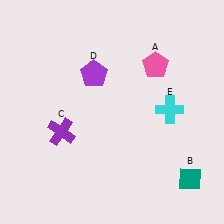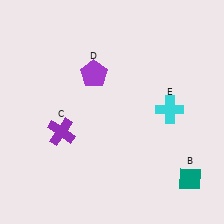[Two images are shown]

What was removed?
The pink pentagon (A) was removed in Image 2.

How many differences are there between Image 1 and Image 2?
There is 1 difference between the two images.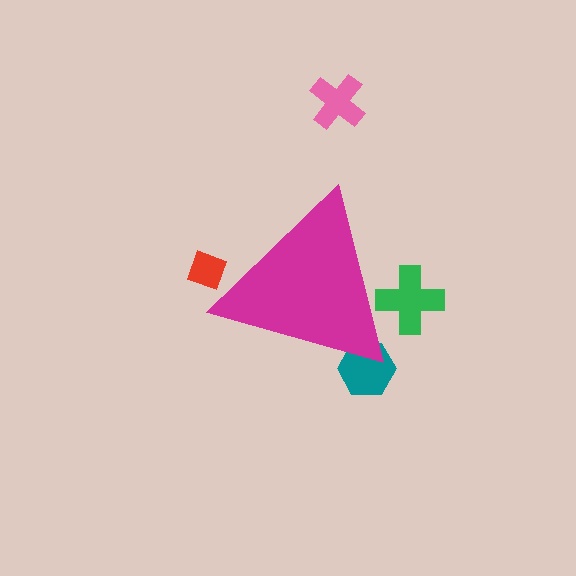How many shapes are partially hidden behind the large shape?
3 shapes are partially hidden.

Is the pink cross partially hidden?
No, the pink cross is fully visible.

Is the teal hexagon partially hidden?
Yes, the teal hexagon is partially hidden behind the magenta triangle.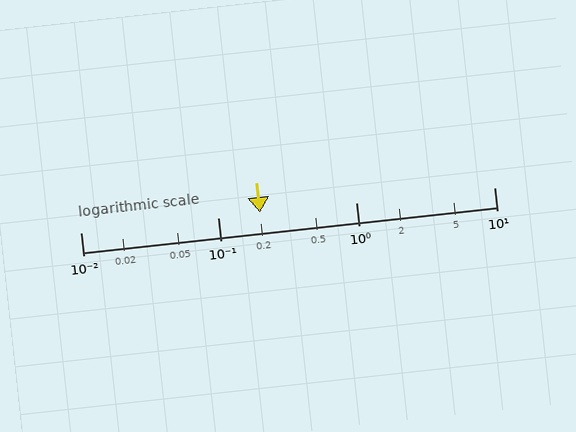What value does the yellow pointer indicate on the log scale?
The pointer indicates approximately 0.2.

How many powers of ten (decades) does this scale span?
The scale spans 3 decades, from 0.01 to 10.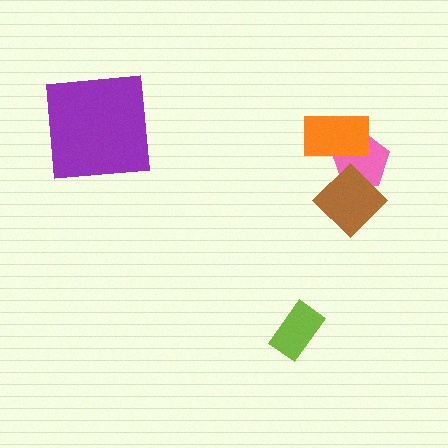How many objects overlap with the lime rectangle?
0 objects overlap with the lime rectangle.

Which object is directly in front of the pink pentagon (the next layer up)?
The brown diamond is directly in front of the pink pentagon.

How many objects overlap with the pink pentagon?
2 objects overlap with the pink pentagon.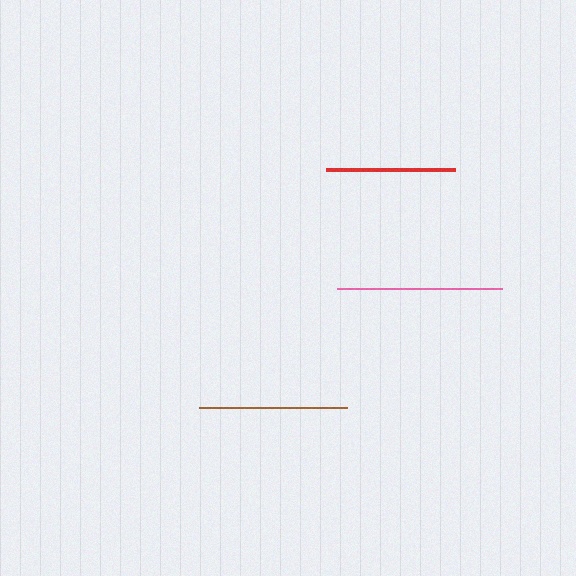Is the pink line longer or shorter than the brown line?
The pink line is longer than the brown line.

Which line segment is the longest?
The pink line is the longest at approximately 165 pixels.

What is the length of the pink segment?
The pink segment is approximately 165 pixels long.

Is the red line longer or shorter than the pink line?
The pink line is longer than the red line.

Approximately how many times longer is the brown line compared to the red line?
The brown line is approximately 1.2 times the length of the red line.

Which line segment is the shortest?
The red line is the shortest at approximately 128 pixels.